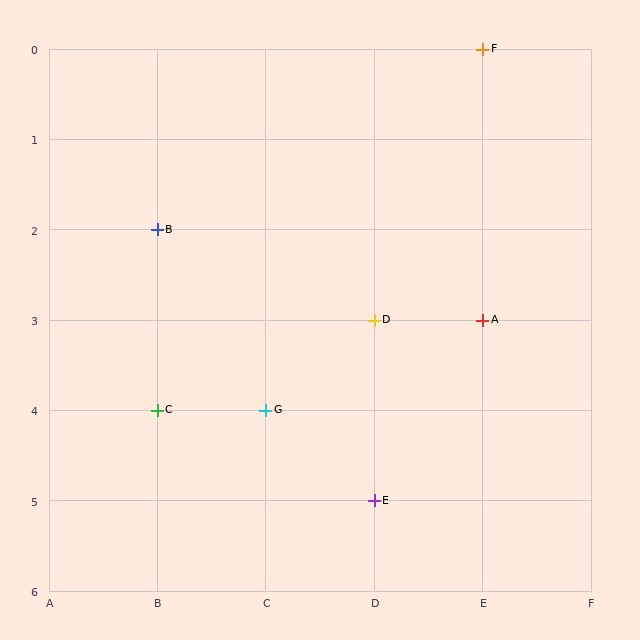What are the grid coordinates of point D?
Point D is at grid coordinates (D, 3).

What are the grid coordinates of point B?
Point B is at grid coordinates (B, 2).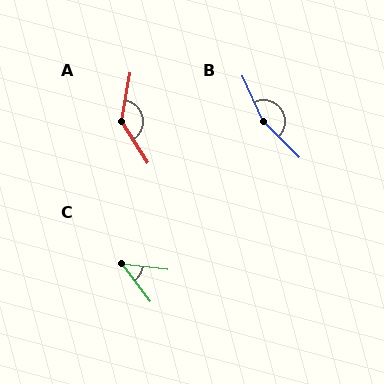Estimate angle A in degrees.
Approximately 137 degrees.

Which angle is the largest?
B, at approximately 159 degrees.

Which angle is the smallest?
C, at approximately 46 degrees.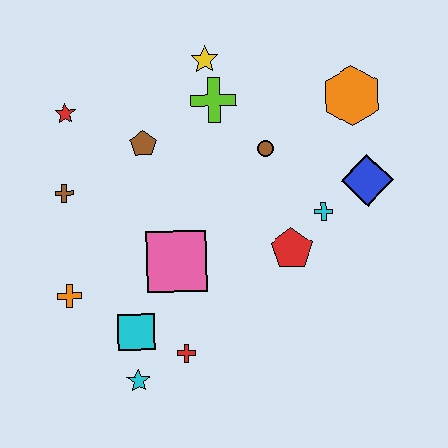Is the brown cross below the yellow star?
Yes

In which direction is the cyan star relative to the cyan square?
The cyan star is below the cyan square.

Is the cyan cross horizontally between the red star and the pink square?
No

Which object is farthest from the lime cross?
The cyan star is farthest from the lime cross.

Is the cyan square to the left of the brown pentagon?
Yes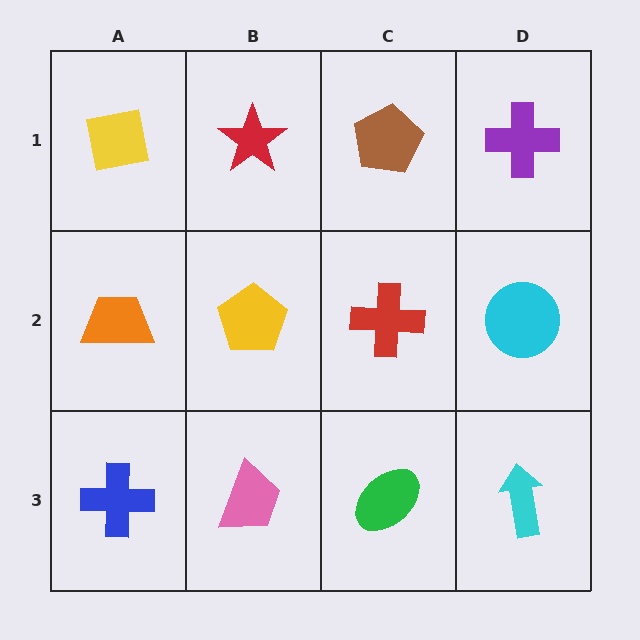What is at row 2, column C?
A red cross.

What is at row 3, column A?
A blue cross.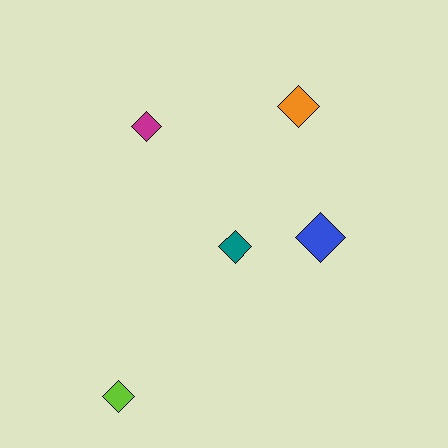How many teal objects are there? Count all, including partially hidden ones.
There is 1 teal object.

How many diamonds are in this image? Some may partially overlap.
There are 5 diamonds.